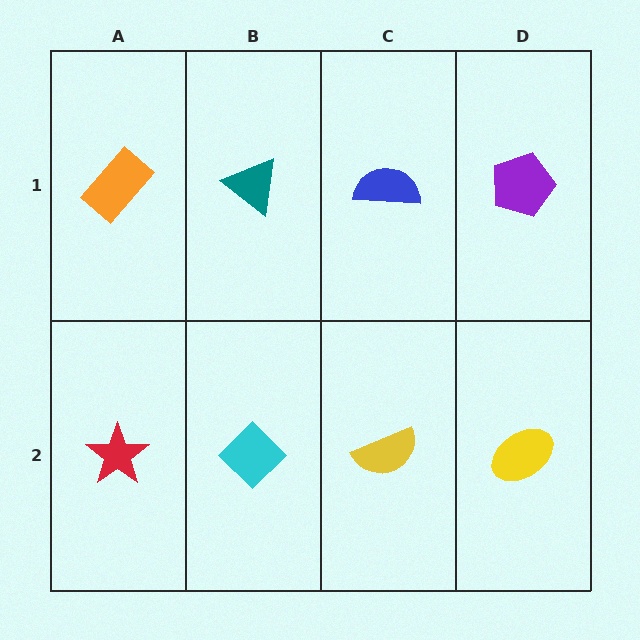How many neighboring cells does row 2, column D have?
2.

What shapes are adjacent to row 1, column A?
A red star (row 2, column A), a teal triangle (row 1, column B).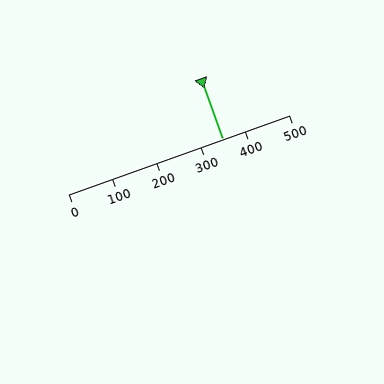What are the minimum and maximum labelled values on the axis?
The axis runs from 0 to 500.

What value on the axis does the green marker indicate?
The marker indicates approximately 350.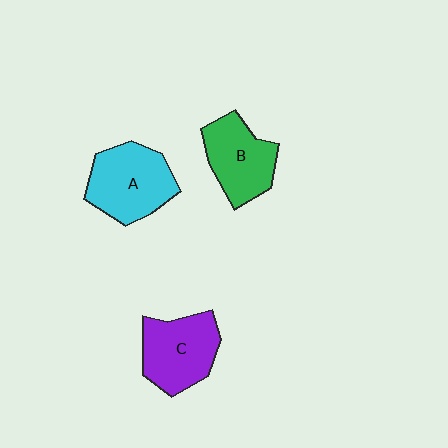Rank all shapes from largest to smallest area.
From largest to smallest: A (cyan), C (purple), B (green).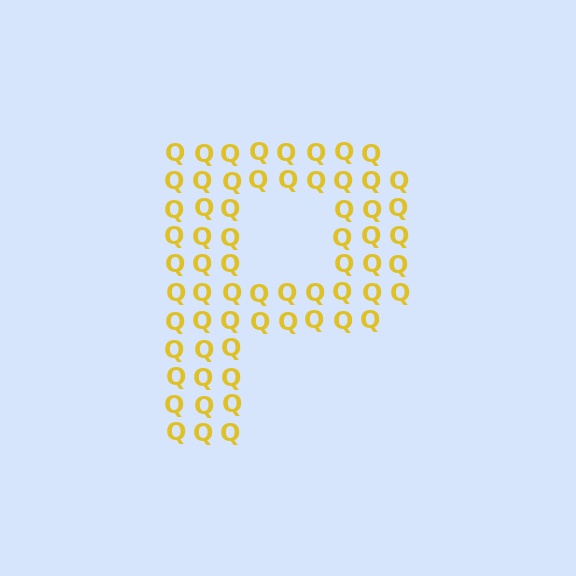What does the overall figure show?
The overall figure shows the letter P.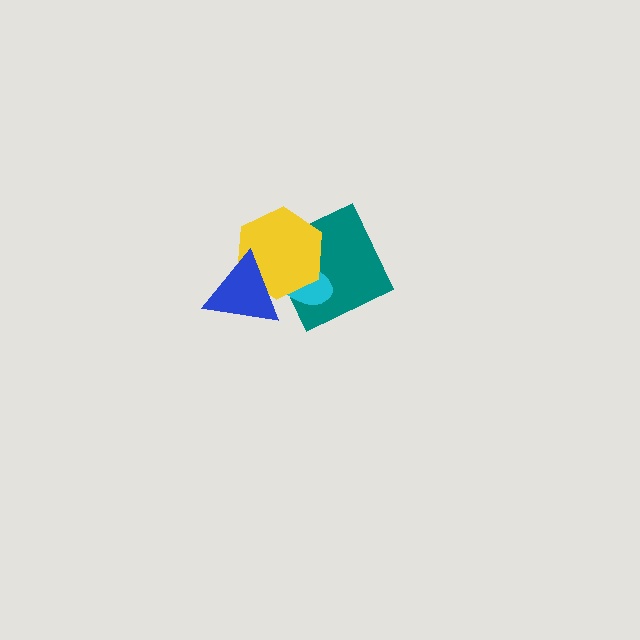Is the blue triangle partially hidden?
No, no other shape covers it.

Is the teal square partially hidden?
Yes, it is partially covered by another shape.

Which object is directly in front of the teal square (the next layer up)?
The cyan ellipse is directly in front of the teal square.